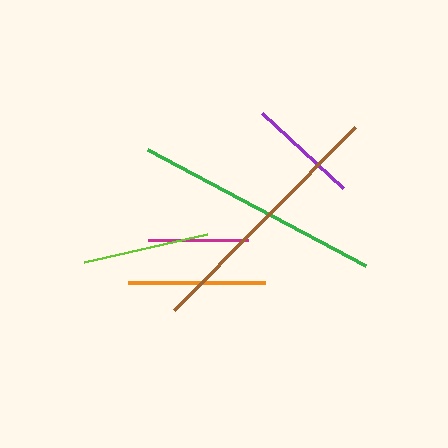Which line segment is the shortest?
The magenta line is the shortest at approximately 99 pixels.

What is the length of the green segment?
The green segment is approximately 247 pixels long.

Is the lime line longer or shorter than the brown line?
The brown line is longer than the lime line.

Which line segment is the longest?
The brown line is the longest at approximately 257 pixels.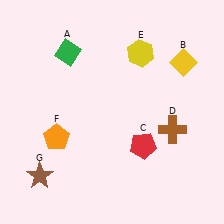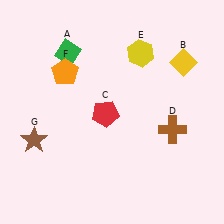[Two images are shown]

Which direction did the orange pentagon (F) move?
The orange pentagon (F) moved up.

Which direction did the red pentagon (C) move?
The red pentagon (C) moved left.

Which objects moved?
The objects that moved are: the red pentagon (C), the orange pentagon (F), the brown star (G).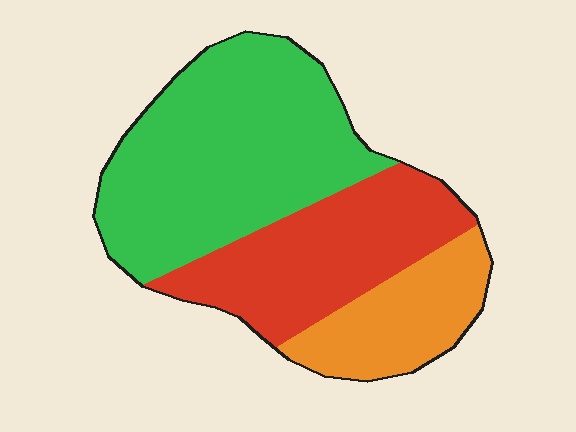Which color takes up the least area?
Orange, at roughly 20%.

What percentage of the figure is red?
Red takes up about one third (1/3) of the figure.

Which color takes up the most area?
Green, at roughly 50%.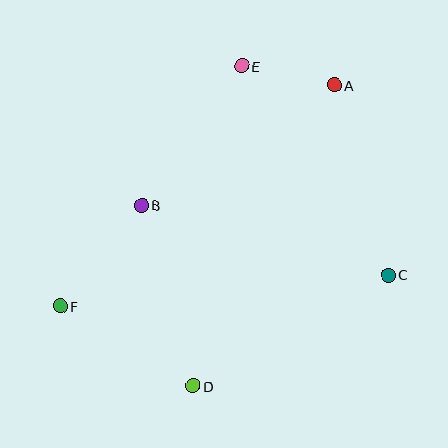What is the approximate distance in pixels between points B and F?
The distance between B and F is approximately 129 pixels.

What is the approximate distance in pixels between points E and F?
The distance between E and F is approximately 301 pixels.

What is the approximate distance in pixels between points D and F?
The distance between D and F is approximately 155 pixels.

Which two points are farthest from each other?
Points A and F are farthest from each other.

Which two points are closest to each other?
Points A and E are closest to each other.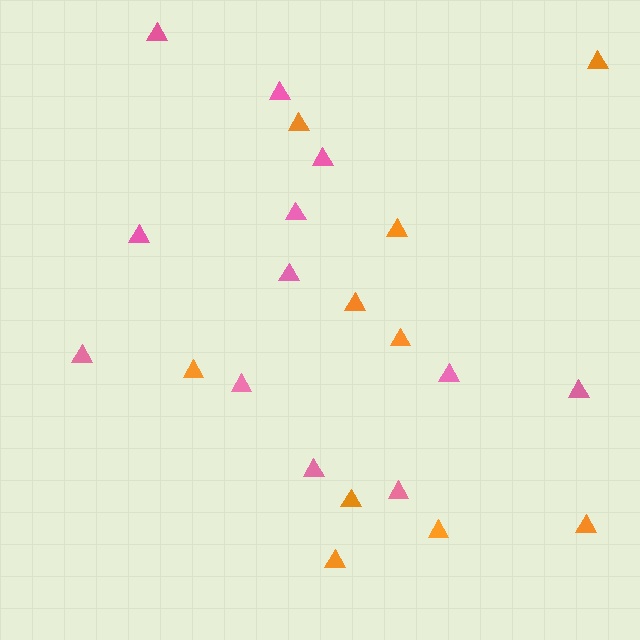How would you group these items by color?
There are 2 groups: one group of orange triangles (10) and one group of pink triangles (12).